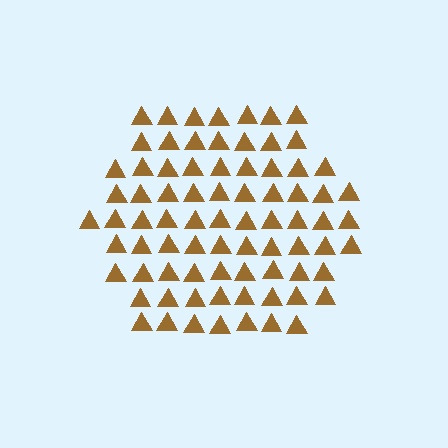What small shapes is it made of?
It is made of small triangles.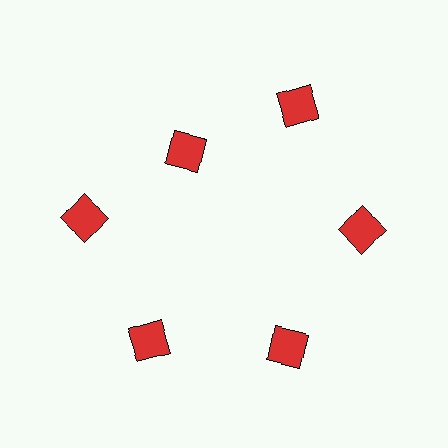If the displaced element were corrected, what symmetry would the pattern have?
It would have 6-fold rotational symmetry — the pattern would map onto itself every 60 degrees.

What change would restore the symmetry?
The symmetry would be restored by moving it outward, back onto the ring so that all 6 diamonds sit at equal angles and equal distance from the center.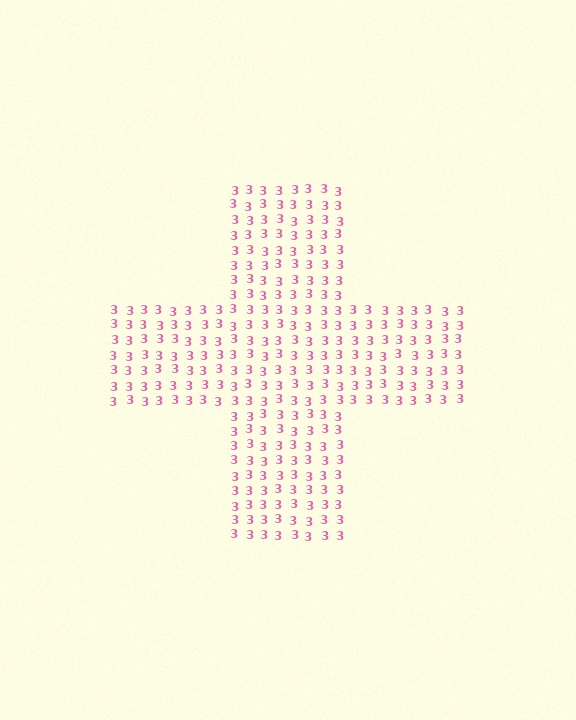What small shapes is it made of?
It is made of small digit 3's.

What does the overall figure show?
The overall figure shows a cross.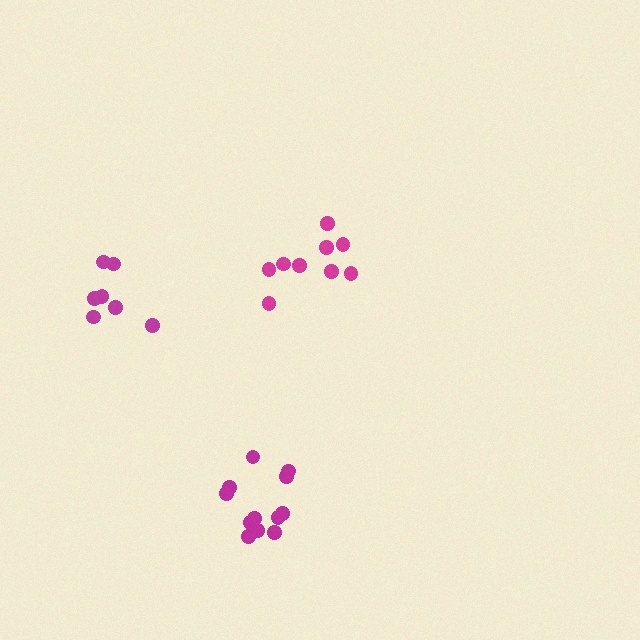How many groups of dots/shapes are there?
There are 3 groups.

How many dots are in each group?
Group 1: 9 dots, Group 2: 7 dots, Group 3: 12 dots (28 total).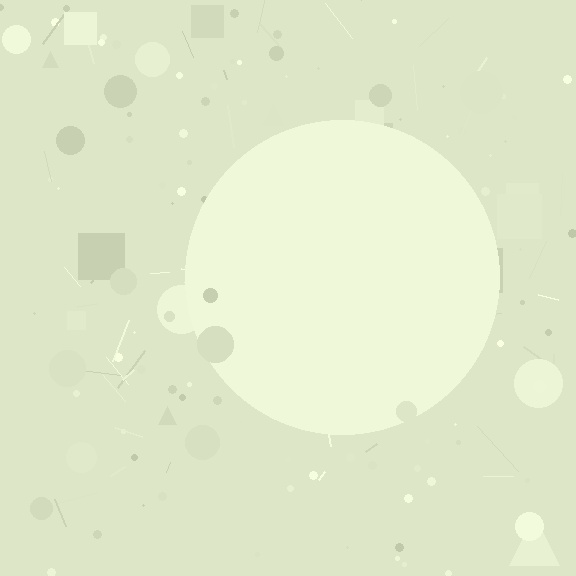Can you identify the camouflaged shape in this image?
The camouflaged shape is a circle.